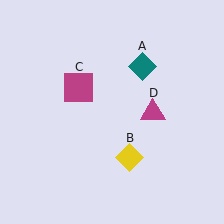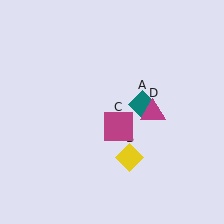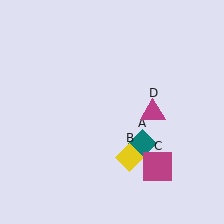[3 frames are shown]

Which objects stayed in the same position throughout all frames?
Yellow diamond (object B) and magenta triangle (object D) remained stationary.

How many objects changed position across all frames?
2 objects changed position: teal diamond (object A), magenta square (object C).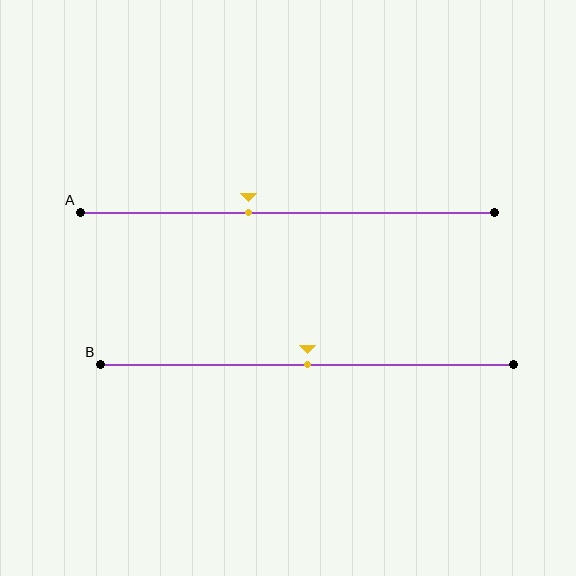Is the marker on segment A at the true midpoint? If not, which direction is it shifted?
No, the marker on segment A is shifted to the left by about 9% of the segment length.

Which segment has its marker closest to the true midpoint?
Segment B has its marker closest to the true midpoint.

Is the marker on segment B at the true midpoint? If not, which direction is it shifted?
Yes, the marker on segment B is at the true midpoint.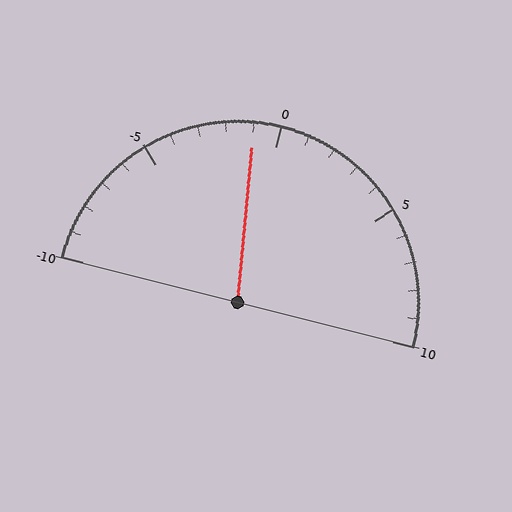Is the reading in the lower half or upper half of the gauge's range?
The reading is in the lower half of the range (-10 to 10).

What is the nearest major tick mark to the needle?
The nearest major tick mark is 0.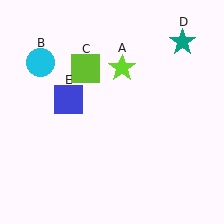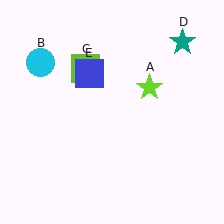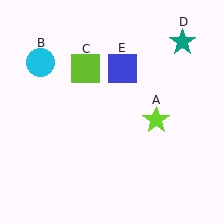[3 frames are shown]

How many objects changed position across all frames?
2 objects changed position: lime star (object A), blue square (object E).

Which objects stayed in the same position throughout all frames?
Cyan circle (object B) and lime square (object C) and teal star (object D) remained stationary.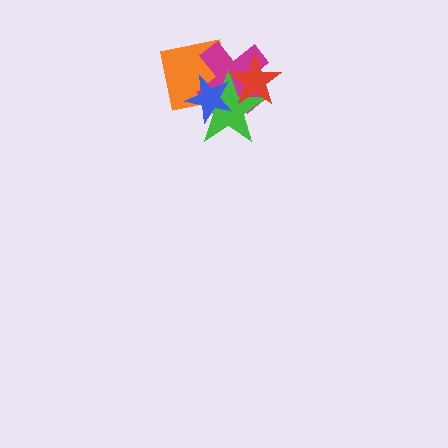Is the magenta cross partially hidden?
Yes, it is partially covered by another shape.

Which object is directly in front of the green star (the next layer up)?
The red star is directly in front of the green star.